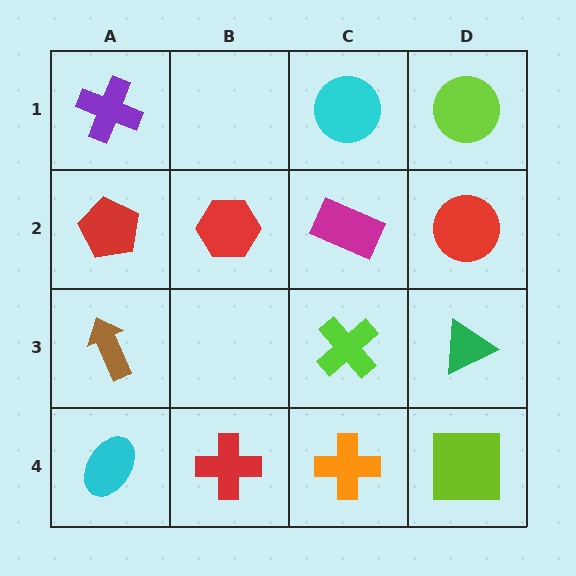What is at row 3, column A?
A brown arrow.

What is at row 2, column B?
A red hexagon.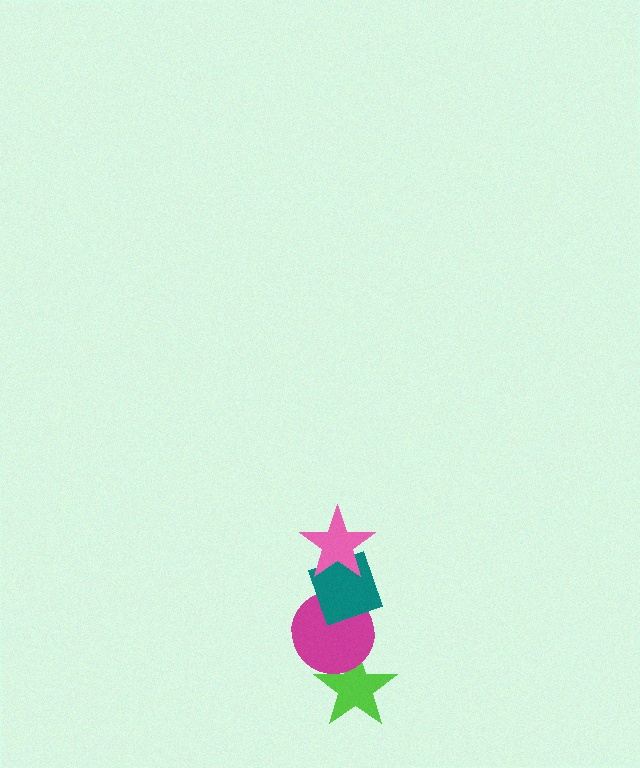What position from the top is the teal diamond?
The teal diamond is 2nd from the top.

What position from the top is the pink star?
The pink star is 1st from the top.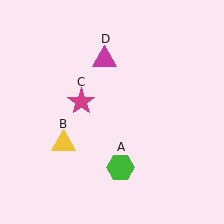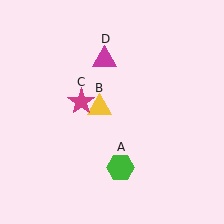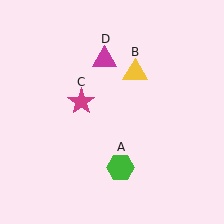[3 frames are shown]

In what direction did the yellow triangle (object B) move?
The yellow triangle (object B) moved up and to the right.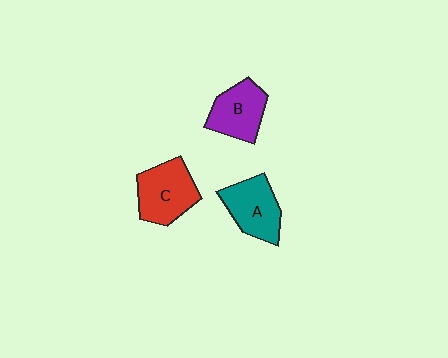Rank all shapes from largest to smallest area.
From largest to smallest: C (red), A (teal), B (purple).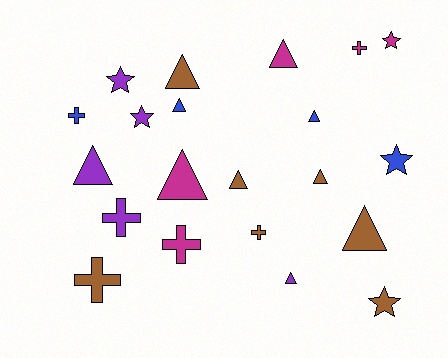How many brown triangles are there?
There are 4 brown triangles.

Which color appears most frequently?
Brown, with 7 objects.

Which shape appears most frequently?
Triangle, with 10 objects.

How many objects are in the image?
There are 21 objects.